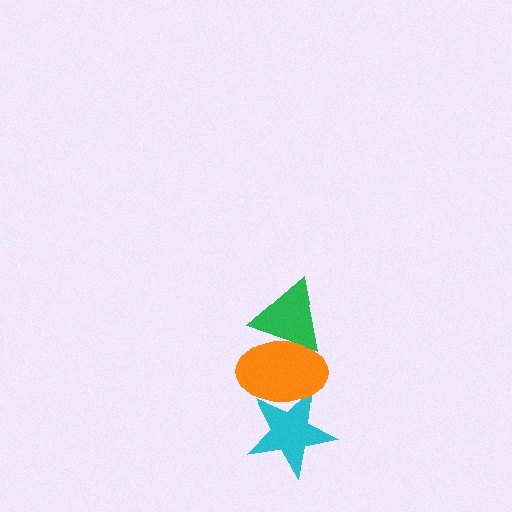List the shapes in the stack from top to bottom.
From top to bottom: the green triangle, the orange ellipse, the cyan star.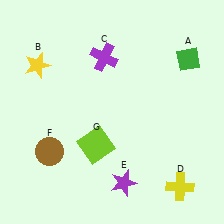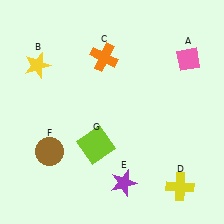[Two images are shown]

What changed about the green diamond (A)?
In Image 1, A is green. In Image 2, it changed to pink.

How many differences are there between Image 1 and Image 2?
There are 2 differences between the two images.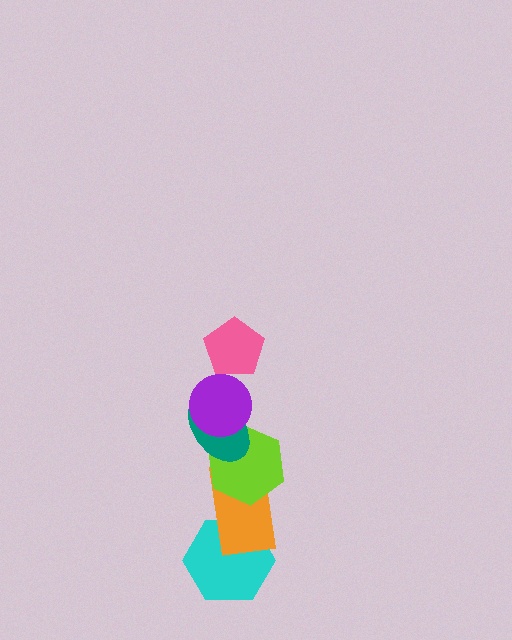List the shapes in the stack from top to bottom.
From top to bottom: the pink pentagon, the purple circle, the teal ellipse, the lime hexagon, the orange rectangle, the cyan hexagon.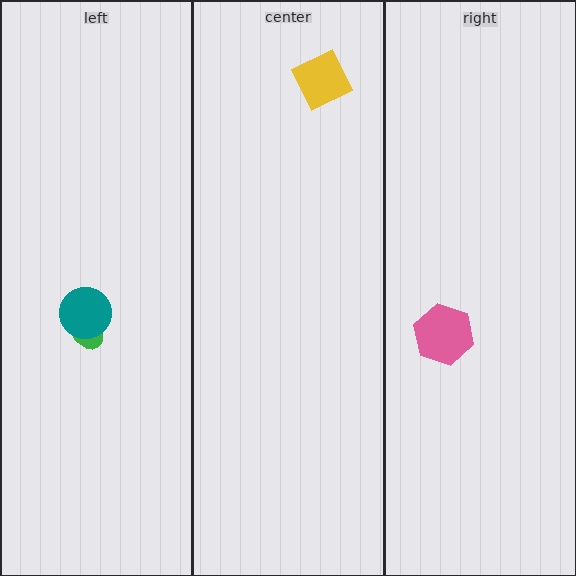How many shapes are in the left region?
2.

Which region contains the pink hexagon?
The right region.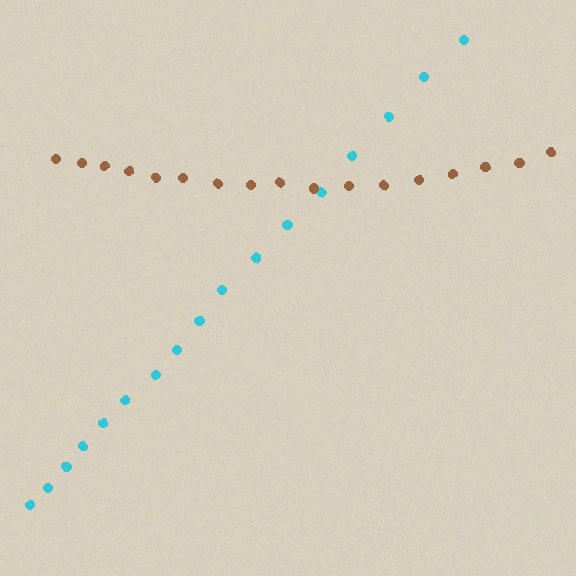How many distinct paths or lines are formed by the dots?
There are 2 distinct paths.